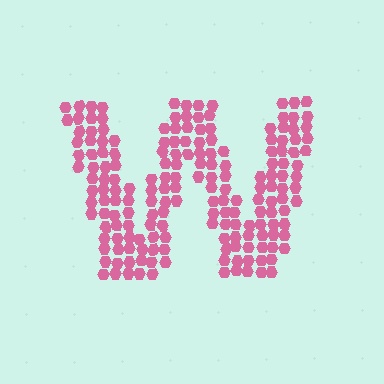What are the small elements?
The small elements are hexagons.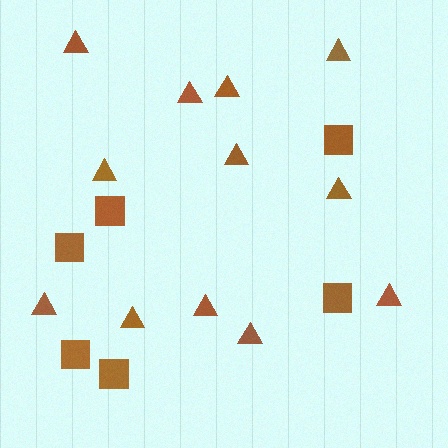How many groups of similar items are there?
There are 2 groups: one group of triangles (12) and one group of squares (6).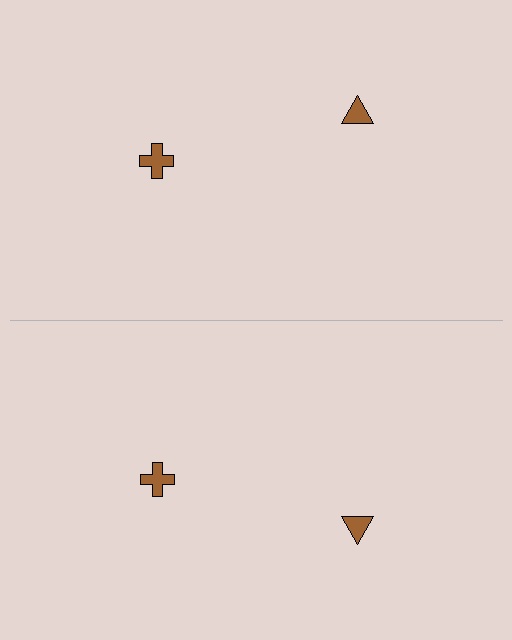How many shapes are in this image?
There are 4 shapes in this image.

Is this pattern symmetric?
Yes, this pattern has bilateral (reflection) symmetry.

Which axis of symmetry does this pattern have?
The pattern has a horizontal axis of symmetry running through the center of the image.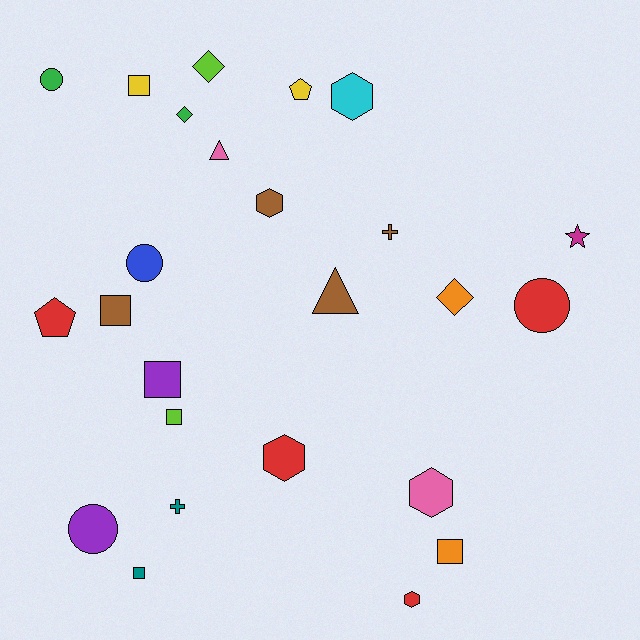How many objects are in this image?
There are 25 objects.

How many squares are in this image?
There are 6 squares.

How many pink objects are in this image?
There are 2 pink objects.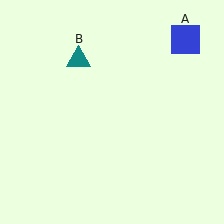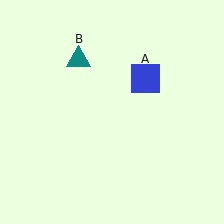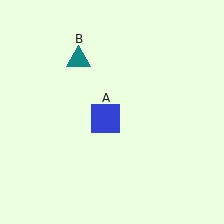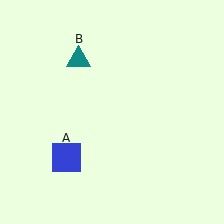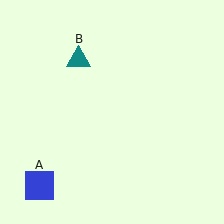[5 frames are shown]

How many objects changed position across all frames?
1 object changed position: blue square (object A).